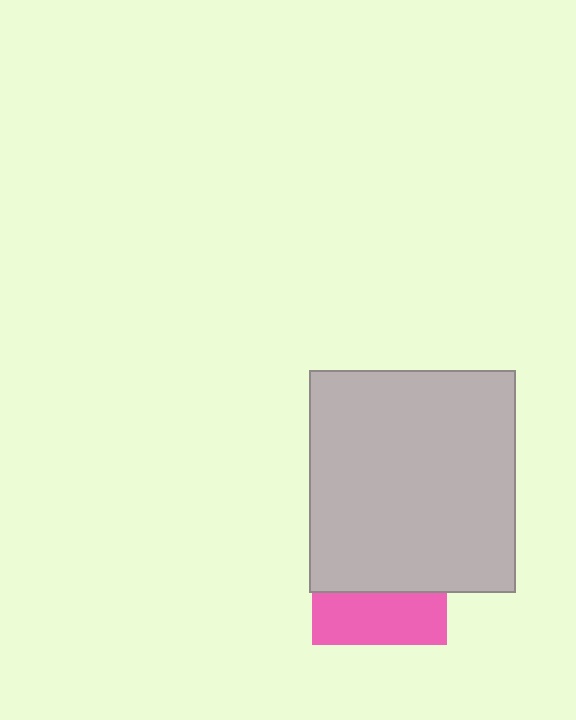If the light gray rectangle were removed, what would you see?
You would see the complete pink square.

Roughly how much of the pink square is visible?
A small part of it is visible (roughly 38%).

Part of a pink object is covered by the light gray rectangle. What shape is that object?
It is a square.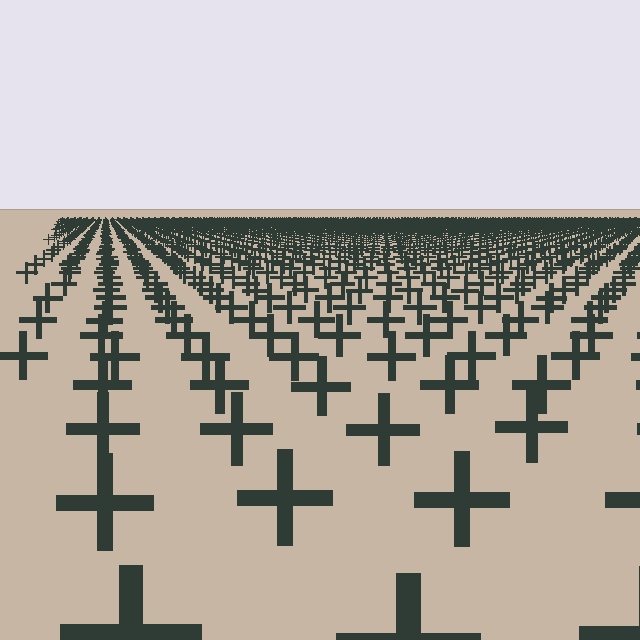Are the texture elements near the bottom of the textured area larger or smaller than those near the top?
Larger. Near the bottom, elements are closer to the viewer and appear at a bigger on-screen size.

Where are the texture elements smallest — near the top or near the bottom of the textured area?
Near the top.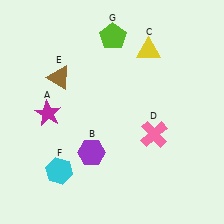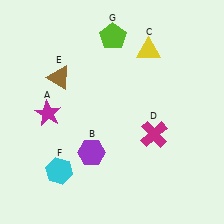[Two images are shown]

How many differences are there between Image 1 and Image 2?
There is 1 difference between the two images.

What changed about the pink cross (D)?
In Image 1, D is pink. In Image 2, it changed to magenta.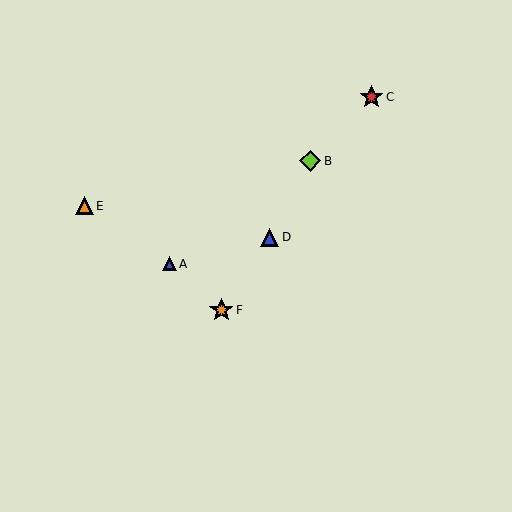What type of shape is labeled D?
Shape D is a blue triangle.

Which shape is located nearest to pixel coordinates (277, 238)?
The blue triangle (labeled D) at (270, 237) is nearest to that location.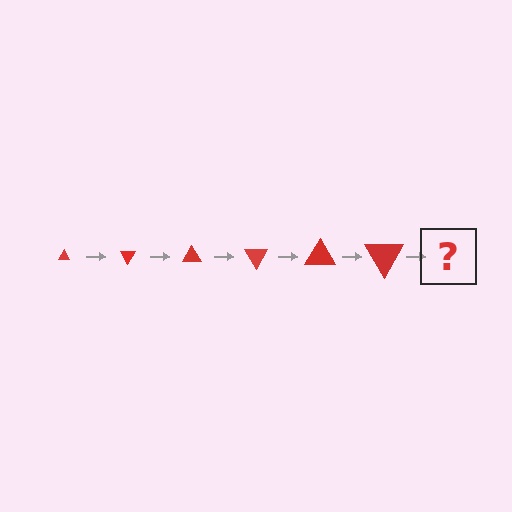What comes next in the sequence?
The next element should be a triangle, larger than the previous one and rotated 360 degrees from the start.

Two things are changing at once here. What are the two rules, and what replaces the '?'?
The two rules are that the triangle grows larger each step and it rotates 60 degrees each step. The '?' should be a triangle, larger than the previous one and rotated 360 degrees from the start.